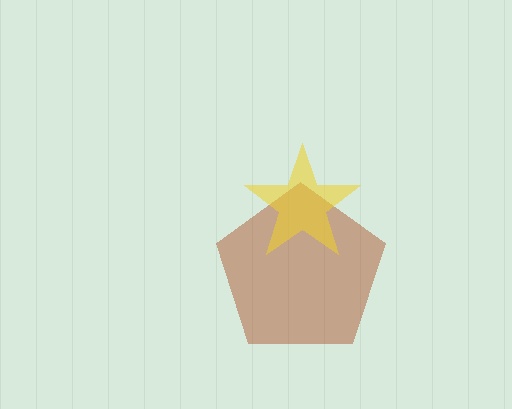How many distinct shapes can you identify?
There are 2 distinct shapes: a brown pentagon, a yellow star.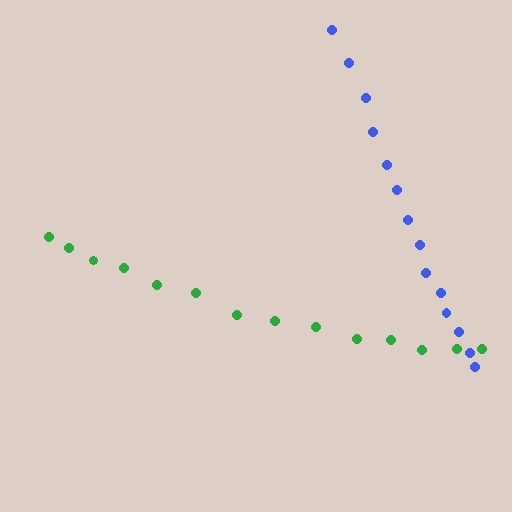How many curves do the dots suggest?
There are 2 distinct paths.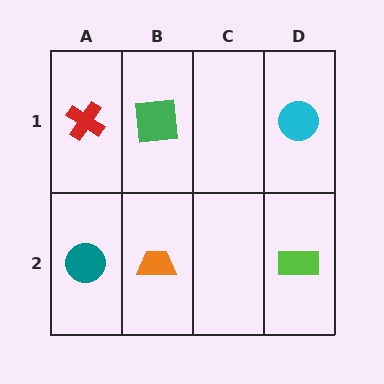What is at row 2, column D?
A lime rectangle.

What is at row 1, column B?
A green square.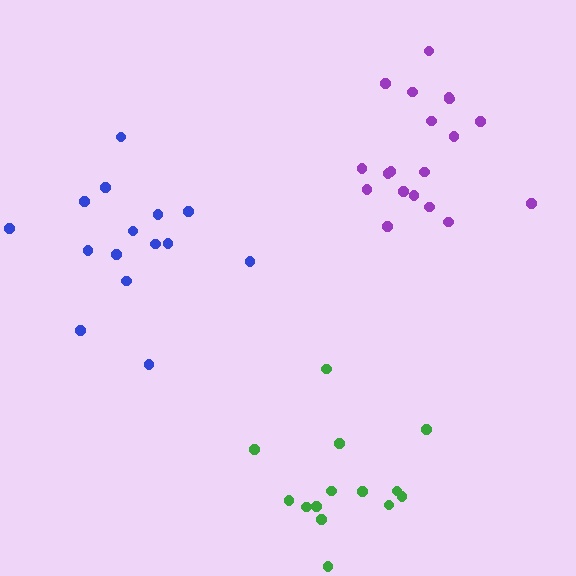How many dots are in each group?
Group 1: 19 dots, Group 2: 14 dots, Group 3: 15 dots (48 total).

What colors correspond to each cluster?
The clusters are colored: purple, green, blue.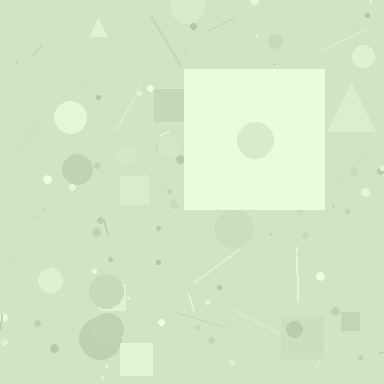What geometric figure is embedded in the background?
A square is embedded in the background.